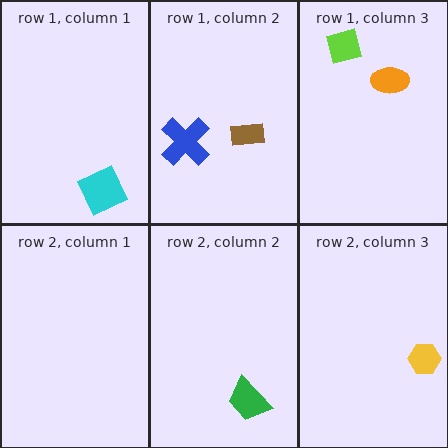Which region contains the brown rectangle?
The row 1, column 2 region.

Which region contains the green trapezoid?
The row 2, column 2 region.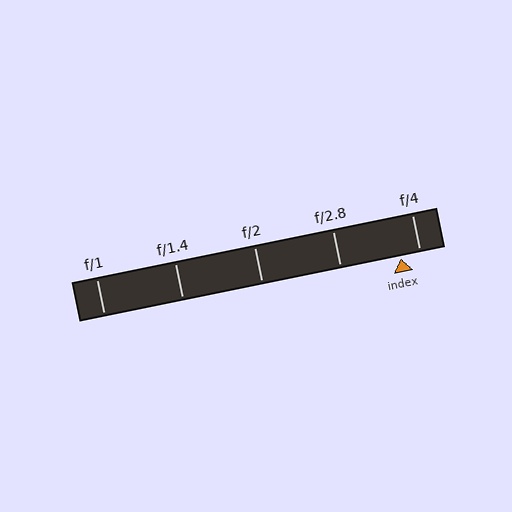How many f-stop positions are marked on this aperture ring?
There are 5 f-stop positions marked.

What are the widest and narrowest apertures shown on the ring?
The widest aperture shown is f/1 and the narrowest is f/4.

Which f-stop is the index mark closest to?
The index mark is closest to f/4.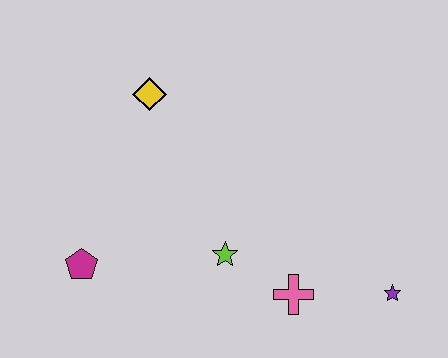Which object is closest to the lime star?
The pink cross is closest to the lime star.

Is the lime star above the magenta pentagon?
Yes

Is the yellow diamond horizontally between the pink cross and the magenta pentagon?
Yes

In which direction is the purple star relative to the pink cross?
The purple star is to the right of the pink cross.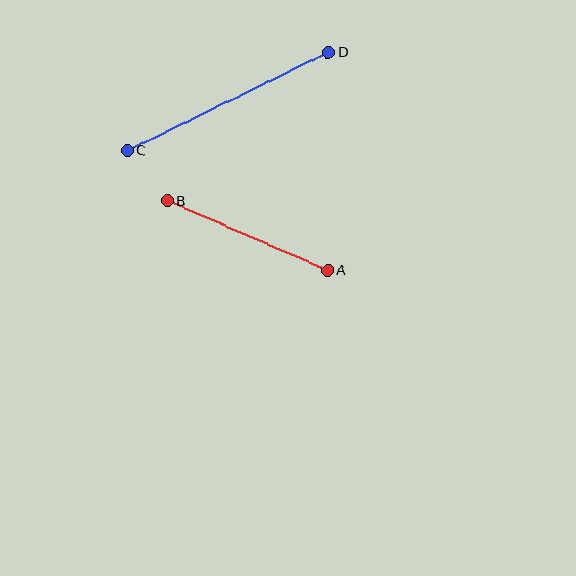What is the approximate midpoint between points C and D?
The midpoint is at approximately (228, 101) pixels.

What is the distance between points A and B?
The distance is approximately 175 pixels.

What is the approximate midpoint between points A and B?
The midpoint is at approximately (248, 236) pixels.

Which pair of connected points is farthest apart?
Points C and D are farthest apart.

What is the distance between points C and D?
The distance is approximately 224 pixels.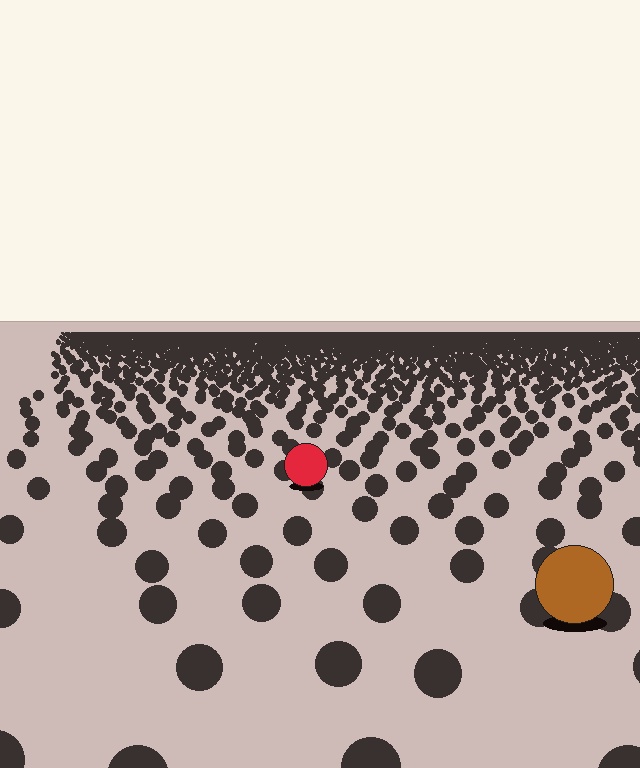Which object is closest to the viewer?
The brown circle is closest. The texture marks near it are larger and more spread out.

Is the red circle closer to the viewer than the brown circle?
No. The brown circle is closer — you can tell from the texture gradient: the ground texture is coarser near it.